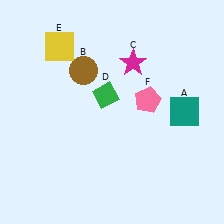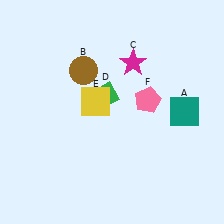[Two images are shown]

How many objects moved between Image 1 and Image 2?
1 object moved between the two images.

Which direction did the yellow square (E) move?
The yellow square (E) moved down.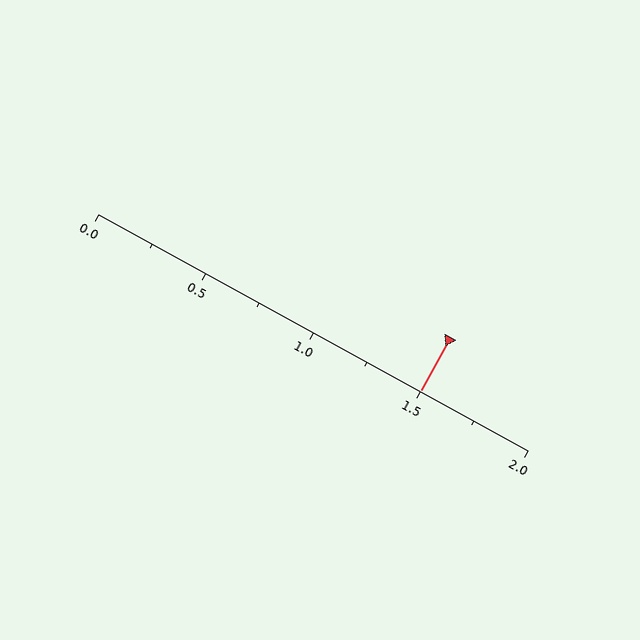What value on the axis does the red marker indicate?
The marker indicates approximately 1.5.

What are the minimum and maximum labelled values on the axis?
The axis runs from 0.0 to 2.0.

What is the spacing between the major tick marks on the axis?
The major ticks are spaced 0.5 apart.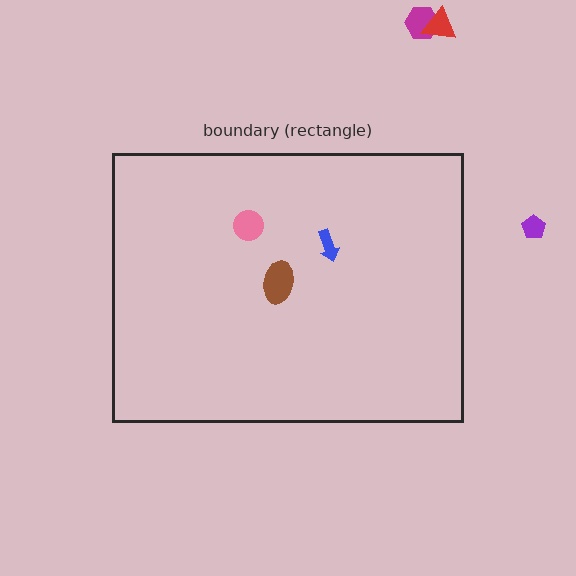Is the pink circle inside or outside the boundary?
Inside.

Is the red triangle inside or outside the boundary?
Outside.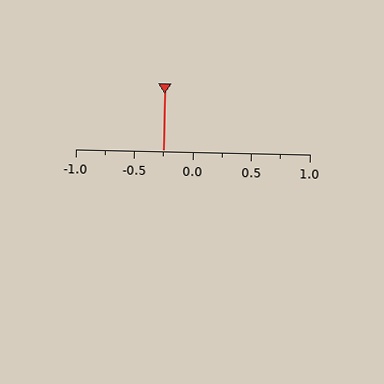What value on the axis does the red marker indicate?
The marker indicates approximately -0.25.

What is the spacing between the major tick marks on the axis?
The major ticks are spaced 0.5 apart.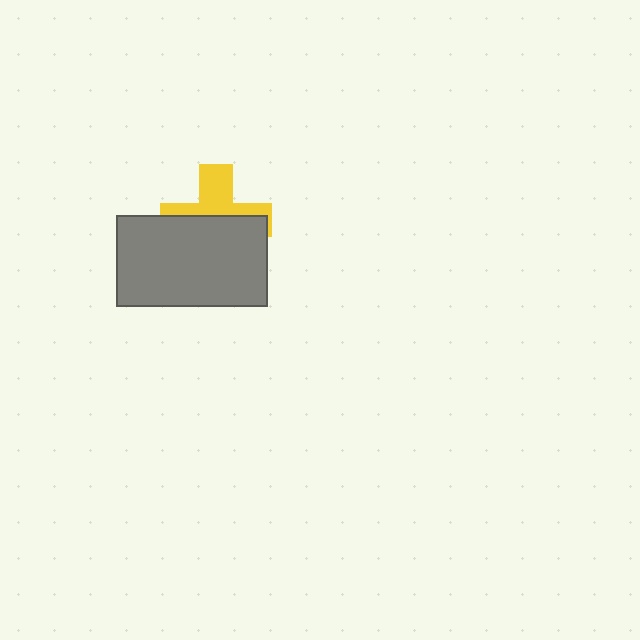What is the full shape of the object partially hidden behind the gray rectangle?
The partially hidden object is a yellow cross.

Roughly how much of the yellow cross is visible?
A small part of it is visible (roughly 43%).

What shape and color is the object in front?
The object in front is a gray rectangle.